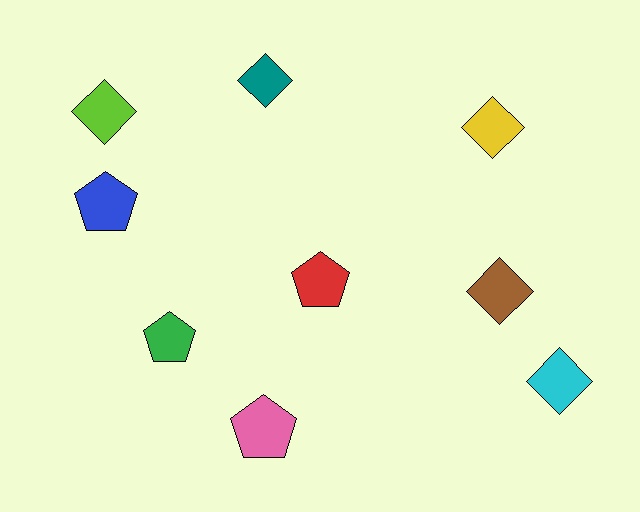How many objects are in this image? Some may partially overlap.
There are 9 objects.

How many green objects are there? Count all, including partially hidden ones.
There is 1 green object.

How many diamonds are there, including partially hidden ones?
There are 5 diamonds.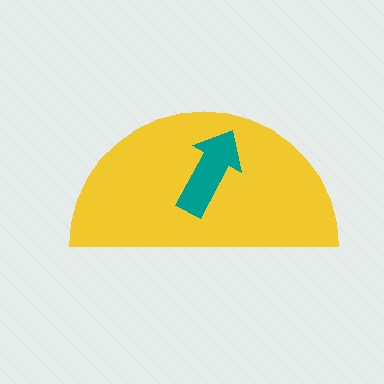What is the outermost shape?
The yellow semicircle.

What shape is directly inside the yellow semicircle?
The teal arrow.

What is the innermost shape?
The teal arrow.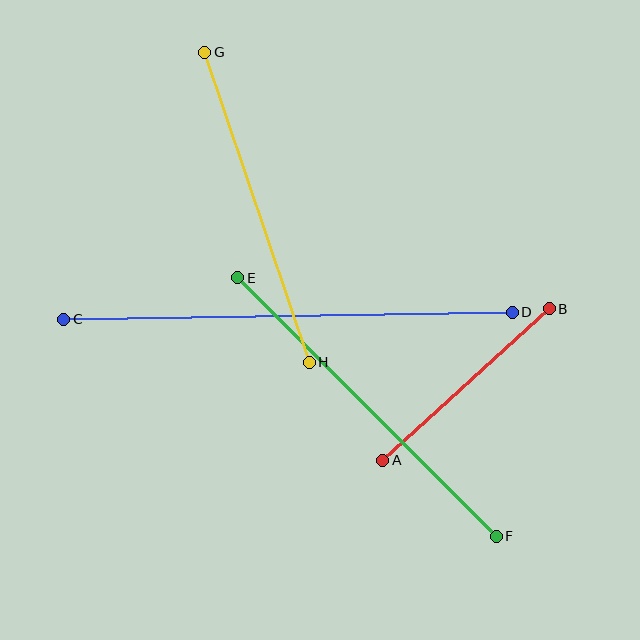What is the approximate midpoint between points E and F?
The midpoint is at approximately (367, 407) pixels.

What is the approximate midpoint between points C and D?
The midpoint is at approximately (288, 316) pixels.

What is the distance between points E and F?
The distance is approximately 366 pixels.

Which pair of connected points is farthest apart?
Points C and D are farthest apart.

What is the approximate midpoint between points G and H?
The midpoint is at approximately (257, 207) pixels.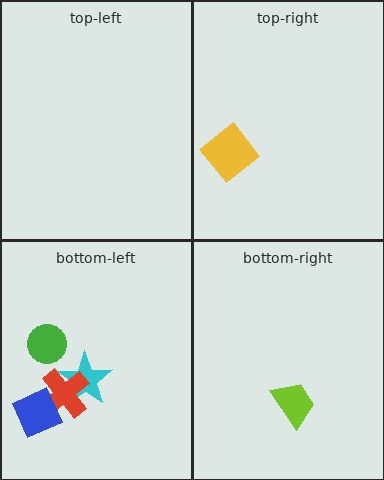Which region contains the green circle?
The bottom-left region.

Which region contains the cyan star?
The bottom-left region.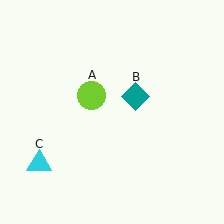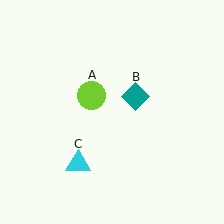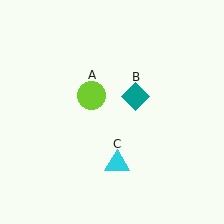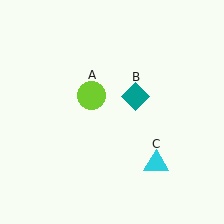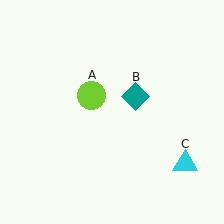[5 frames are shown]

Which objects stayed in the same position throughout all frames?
Lime circle (object A) and teal diamond (object B) remained stationary.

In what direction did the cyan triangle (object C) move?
The cyan triangle (object C) moved right.